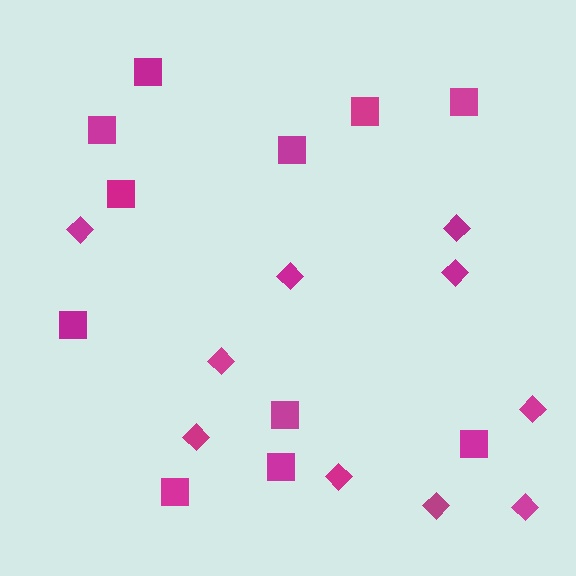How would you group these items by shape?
There are 2 groups: one group of squares (11) and one group of diamonds (10).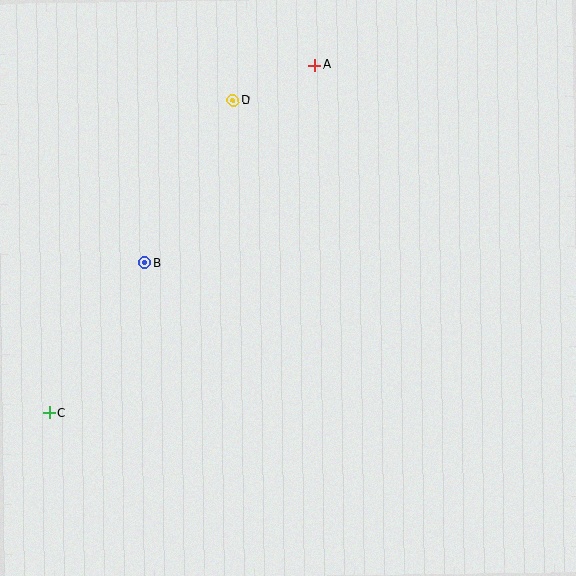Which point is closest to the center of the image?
Point B at (145, 263) is closest to the center.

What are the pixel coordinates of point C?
Point C is at (49, 413).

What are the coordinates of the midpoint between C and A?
The midpoint between C and A is at (182, 239).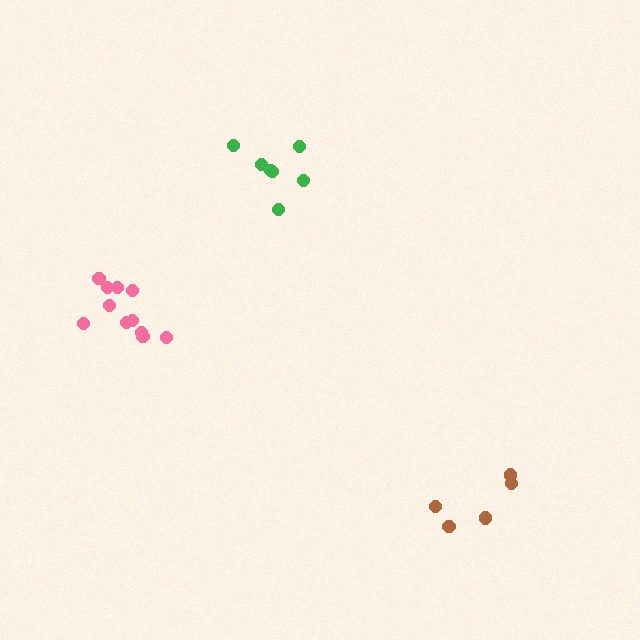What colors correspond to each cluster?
The clusters are colored: green, pink, brown.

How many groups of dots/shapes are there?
There are 3 groups.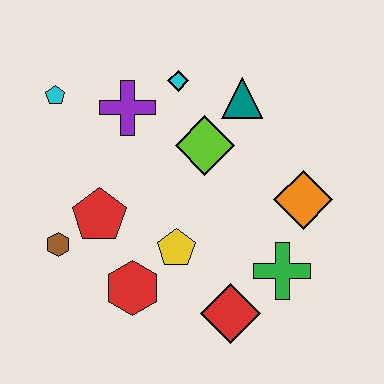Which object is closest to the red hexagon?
The yellow pentagon is closest to the red hexagon.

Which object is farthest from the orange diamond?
The cyan pentagon is farthest from the orange diamond.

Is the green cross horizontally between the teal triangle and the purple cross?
No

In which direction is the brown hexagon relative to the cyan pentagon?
The brown hexagon is below the cyan pentagon.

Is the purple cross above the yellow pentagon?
Yes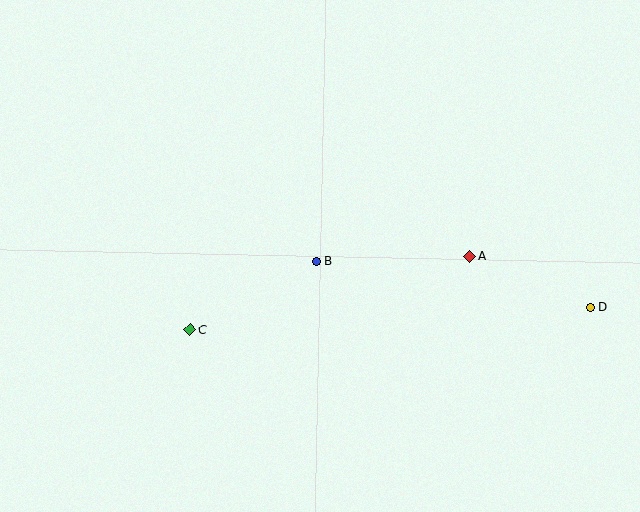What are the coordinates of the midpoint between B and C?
The midpoint between B and C is at (253, 295).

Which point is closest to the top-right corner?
Point A is closest to the top-right corner.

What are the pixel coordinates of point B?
Point B is at (316, 261).